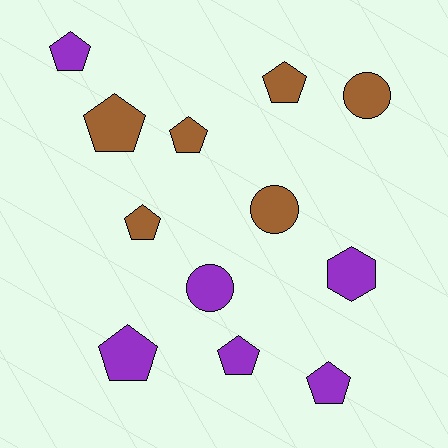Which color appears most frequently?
Purple, with 6 objects.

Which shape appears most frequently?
Pentagon, with 8 objects.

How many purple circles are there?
There is 1 purple circle.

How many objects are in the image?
There are 12 objects.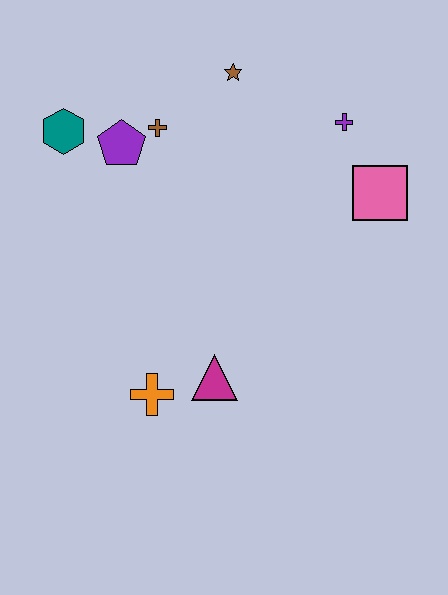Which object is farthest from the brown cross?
The orange cross is farthest from the brown cross.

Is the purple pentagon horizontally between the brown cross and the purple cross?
No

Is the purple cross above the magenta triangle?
Yes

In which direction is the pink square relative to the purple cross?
The pink square is below the purple cross.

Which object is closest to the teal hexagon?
The purple pentagon is closest to the teal hexagon.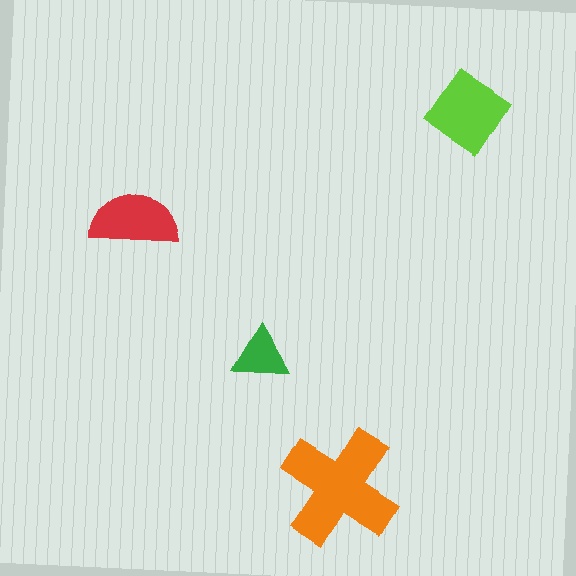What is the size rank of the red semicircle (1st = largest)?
3rd.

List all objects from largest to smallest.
The orange cross, the lime diamond, the red semicircle, the green triangle.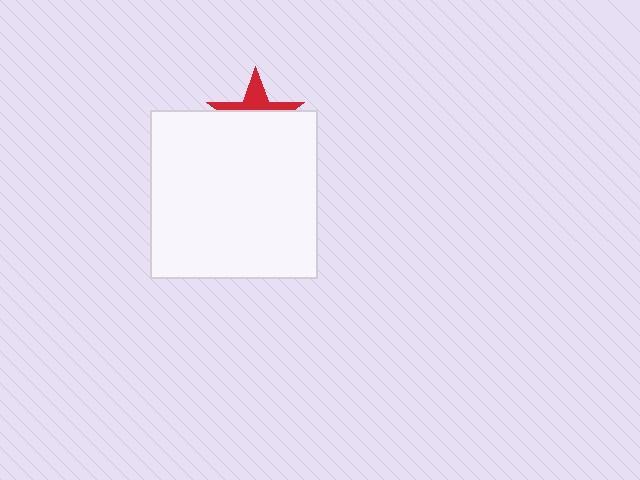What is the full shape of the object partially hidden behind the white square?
The partially hidden object is a red star.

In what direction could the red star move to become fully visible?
The red star could move up. That would shift it out from behind the white square entirely.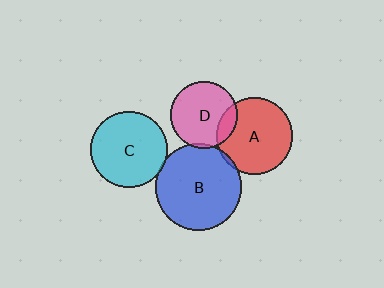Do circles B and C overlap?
Yes.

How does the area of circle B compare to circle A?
Approximately 1.3 times.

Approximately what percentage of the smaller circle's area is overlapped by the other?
Approximately 5%.